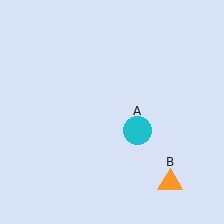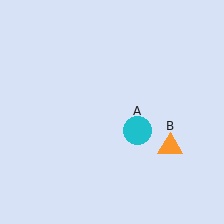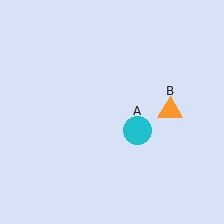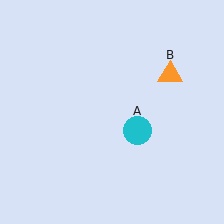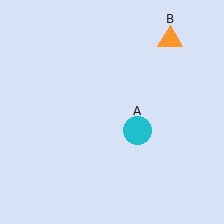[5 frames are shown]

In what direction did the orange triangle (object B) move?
The orange triangle (object B) moved up.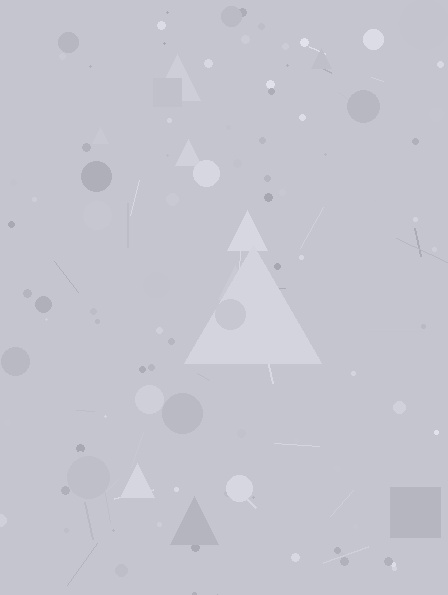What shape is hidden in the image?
A triangle is hidden in the image.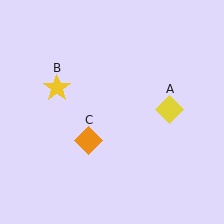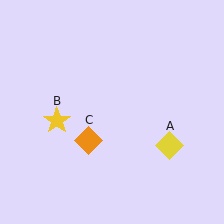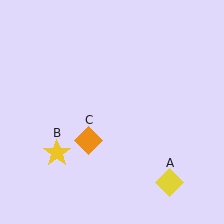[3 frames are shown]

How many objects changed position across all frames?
2 objects changed position: yellow diamond (object A), yellow star (object B).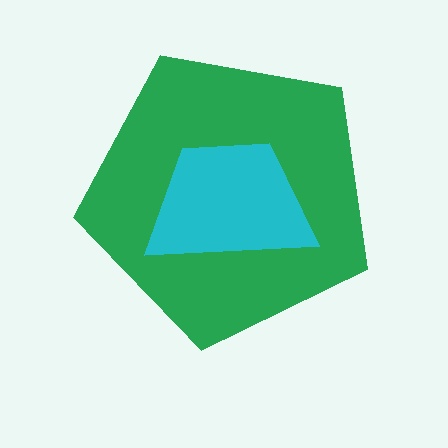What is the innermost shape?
The cyan trapezoid.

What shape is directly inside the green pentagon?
The cyan trapezoid.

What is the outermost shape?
The green pentagon.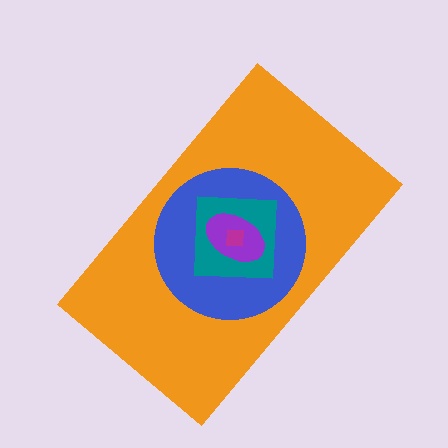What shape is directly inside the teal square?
The purple ellipse.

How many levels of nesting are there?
5.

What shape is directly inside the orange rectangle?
The blue circle.